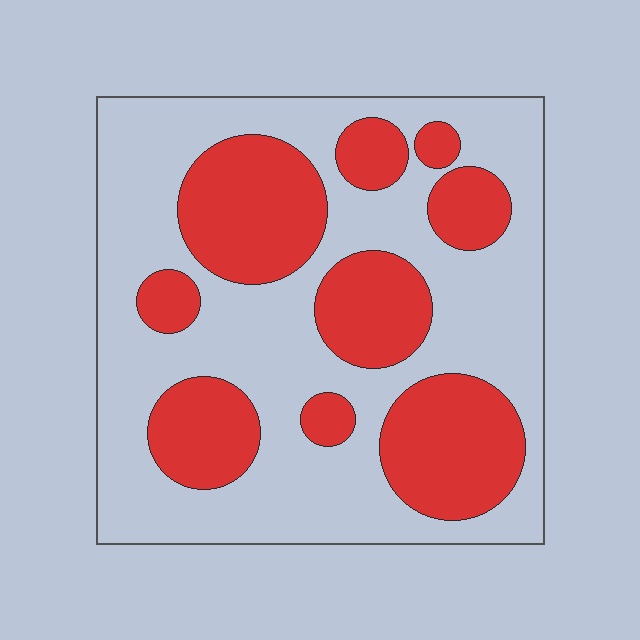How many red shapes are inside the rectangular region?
9.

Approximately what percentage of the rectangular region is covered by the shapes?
Approximately 35%.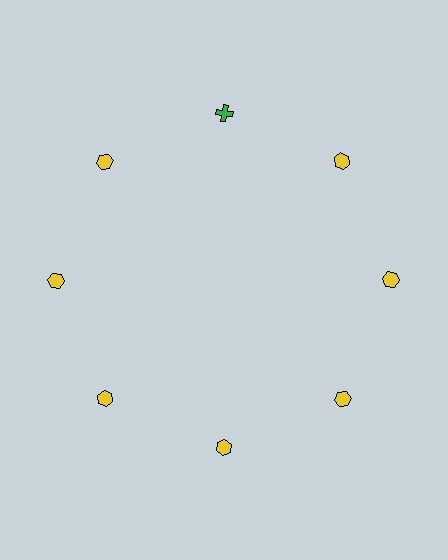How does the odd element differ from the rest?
It differs in both color (green instead of yellow) and shape (cross instead of hexagon).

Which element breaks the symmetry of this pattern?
The green cross at roughly the 12 o'clock position breaks the symmetry. All other shapes are yellow hexagons.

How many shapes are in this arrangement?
There are 8 shapes arranged in a ring pattern.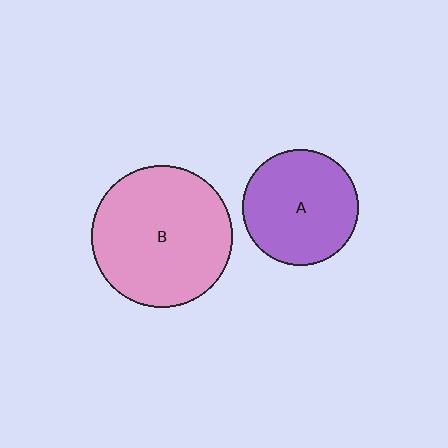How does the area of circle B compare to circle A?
Approximately 1.5 times.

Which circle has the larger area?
Circle B (pink).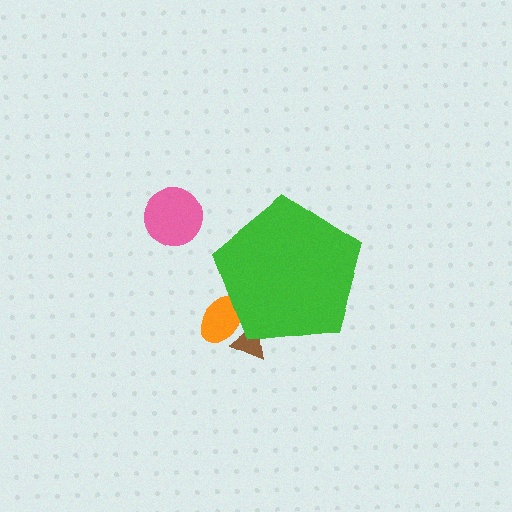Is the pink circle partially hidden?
No, the pink circle is fully visible.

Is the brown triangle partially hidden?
Yes, the brown triangle is partially hidden behind the green pentagon.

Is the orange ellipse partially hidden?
Yes, the orange ellipse is partially hidden behind the green pentagon.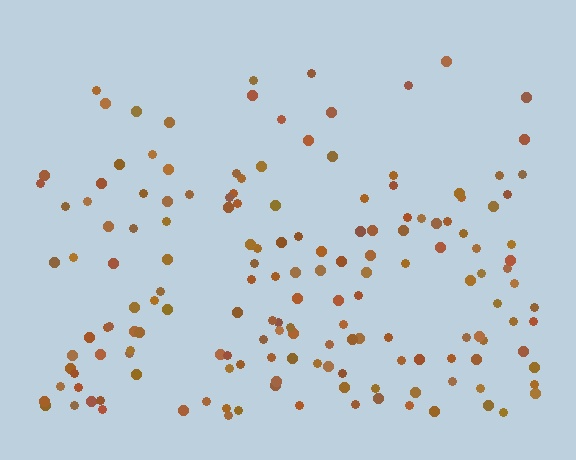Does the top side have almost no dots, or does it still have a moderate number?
Still a moderate number, just noticeably fewer than the bottom.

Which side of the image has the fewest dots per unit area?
The top.